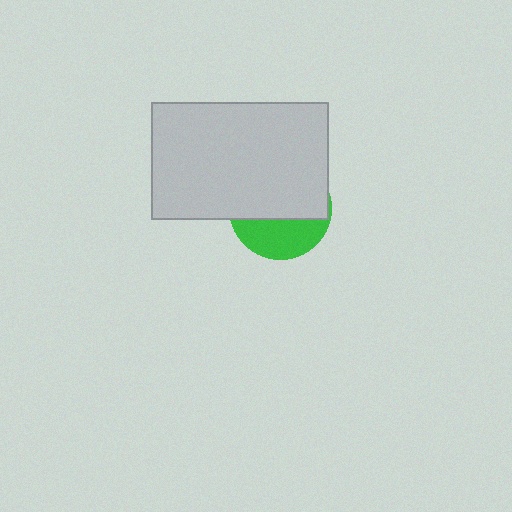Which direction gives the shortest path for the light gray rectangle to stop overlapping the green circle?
Moving up gives the shortest separation.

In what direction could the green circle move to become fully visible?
The green circle could move down. That would shift it out from behind the light gray rectangle entirely.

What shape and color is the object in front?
The object in front is a light gray rectangle.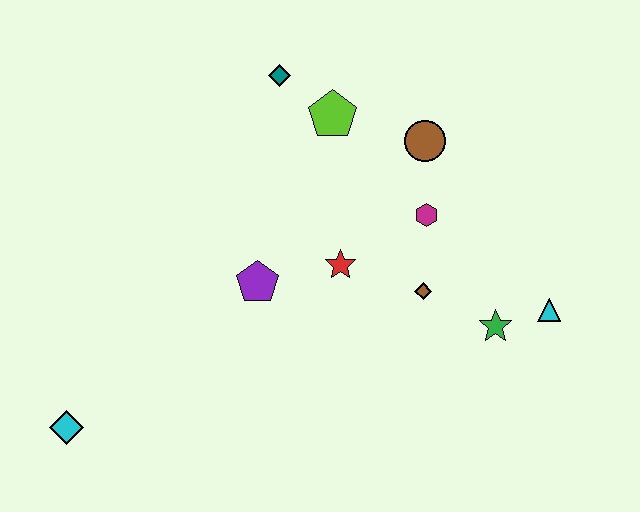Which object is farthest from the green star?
The cyan diamond is farthest from the green star.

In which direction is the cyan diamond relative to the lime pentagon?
The cyan diamond is below the lime pentagon.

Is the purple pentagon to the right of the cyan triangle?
No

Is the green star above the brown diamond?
No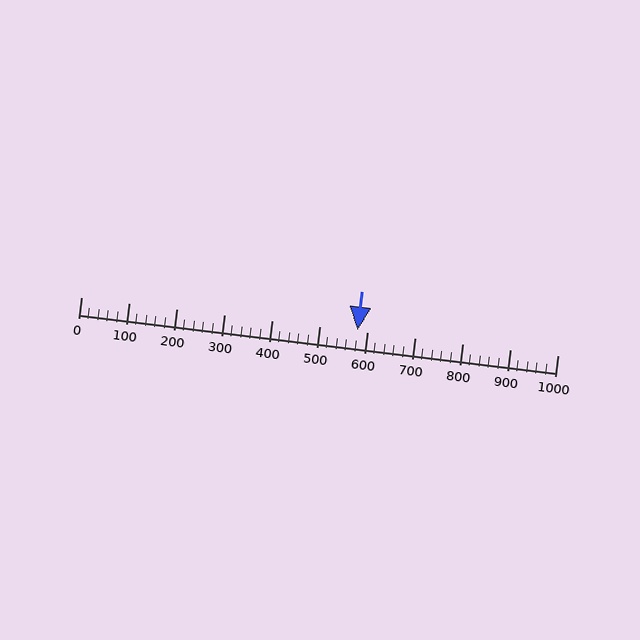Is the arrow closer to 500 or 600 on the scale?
The arrow is closer to 600.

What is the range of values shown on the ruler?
The ruler shows values from 0 to 1000.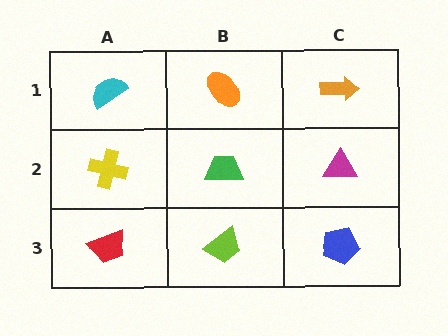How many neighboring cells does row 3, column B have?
3.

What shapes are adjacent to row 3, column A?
A yellow cross (row 2, column A), a lime trapezoid (row 3, column B).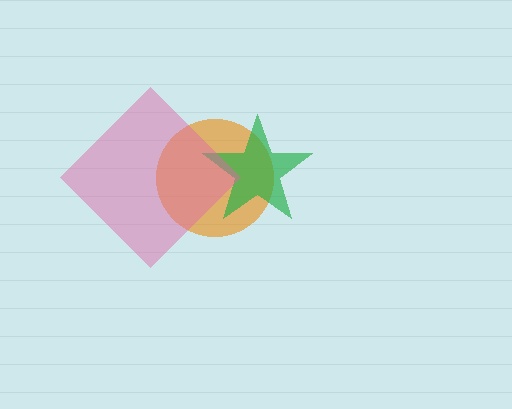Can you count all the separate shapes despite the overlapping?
Yes, there are 3 separate shapes.